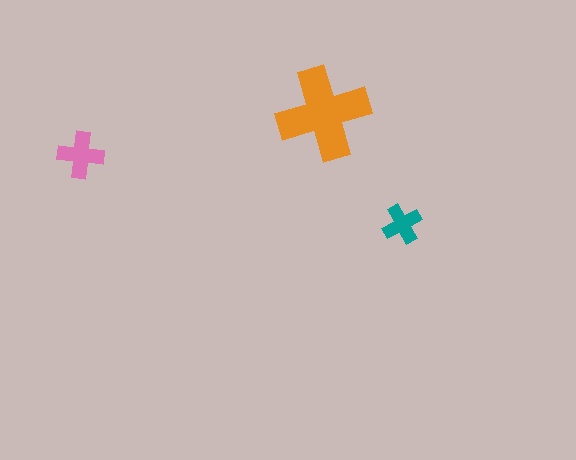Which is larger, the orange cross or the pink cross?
The orange one.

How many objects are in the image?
There are 3 objects in the image.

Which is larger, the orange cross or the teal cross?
The orange one.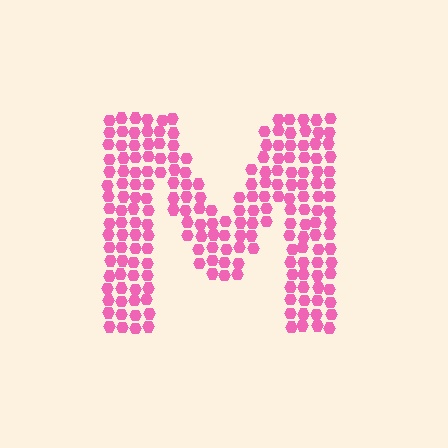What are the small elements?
The small elements are hexagons.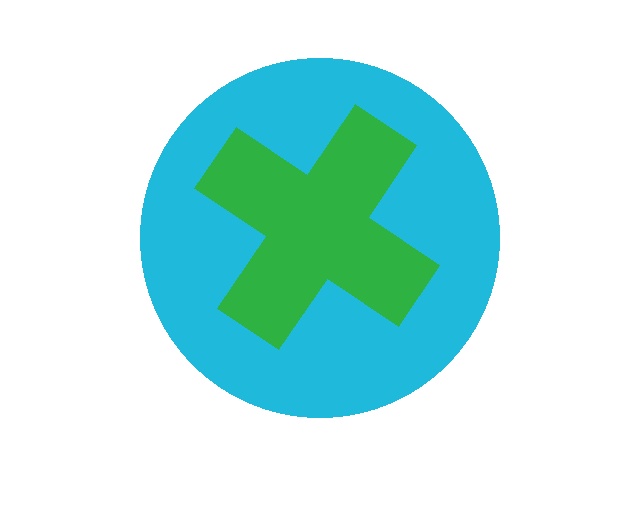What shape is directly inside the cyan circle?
The green cross.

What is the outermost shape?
The cyan circle.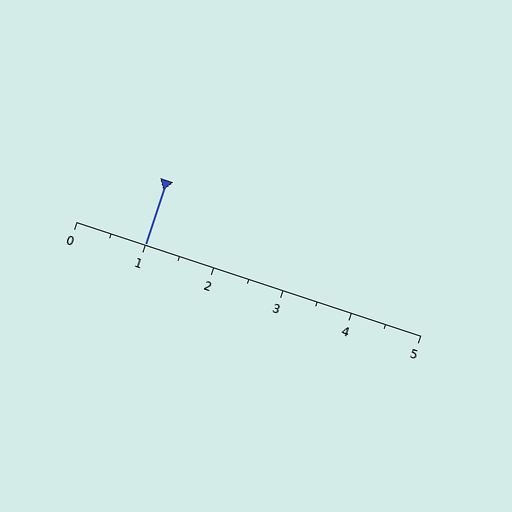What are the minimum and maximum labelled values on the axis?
The axis runs from 0 to 5.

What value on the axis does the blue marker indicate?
The marker indicates approximately 1.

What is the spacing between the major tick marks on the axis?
The major ticks are spaced 1 apart.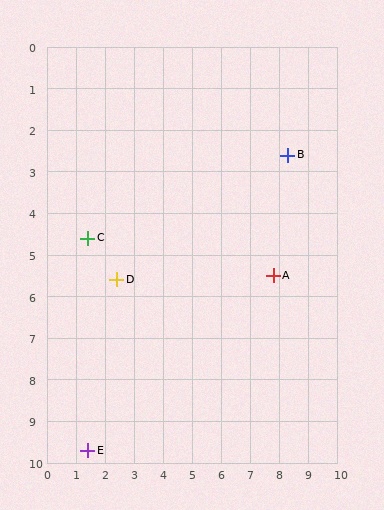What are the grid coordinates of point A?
Point A is at approximately (7.8, 5.5).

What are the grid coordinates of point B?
Point B is at approximately (8.3, 2.6).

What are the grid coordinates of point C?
Point C is at approximately (1.4, 4.6).